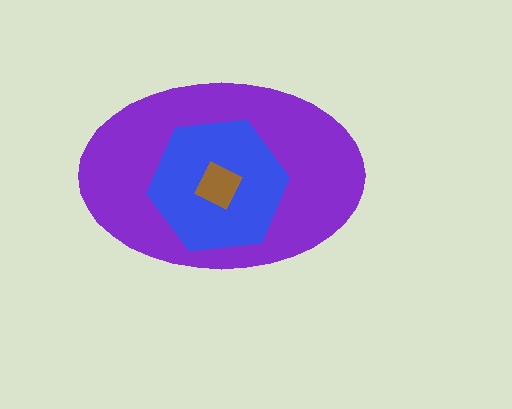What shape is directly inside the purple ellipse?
The blue hexagon.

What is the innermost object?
The brown square.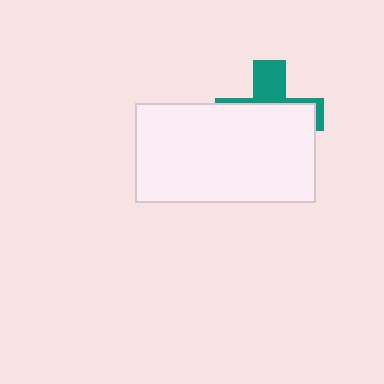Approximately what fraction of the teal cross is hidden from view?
Roughly 66% of the teal cross is hidden behind the white rectangle.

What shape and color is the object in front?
The object in front is a white rectangle.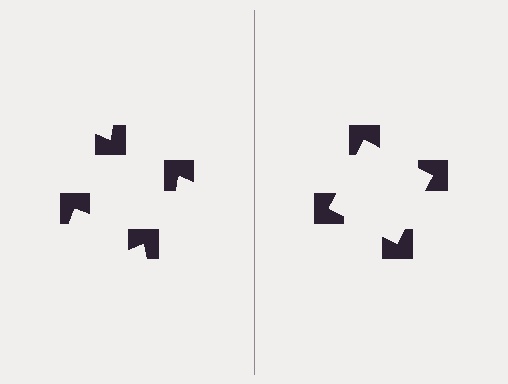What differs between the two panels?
The notched squares are positioned identically on both sides; only the wedge orientations differ. On the right they align to a square; on the left they are misaligned.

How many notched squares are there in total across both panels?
8 — 4 on each side.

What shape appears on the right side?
An illusory square.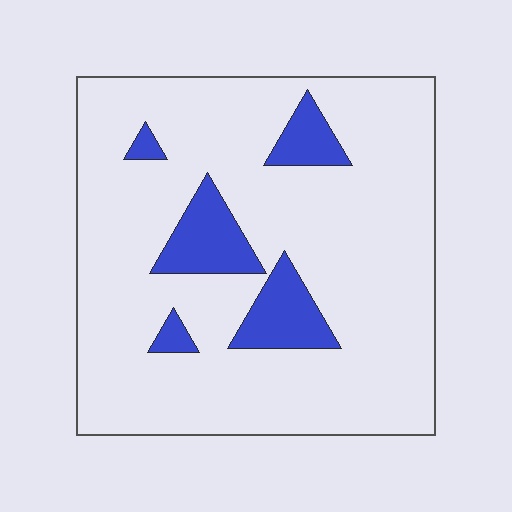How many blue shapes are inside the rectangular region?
5.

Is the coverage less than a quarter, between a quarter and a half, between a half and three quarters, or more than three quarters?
Less than a quarter.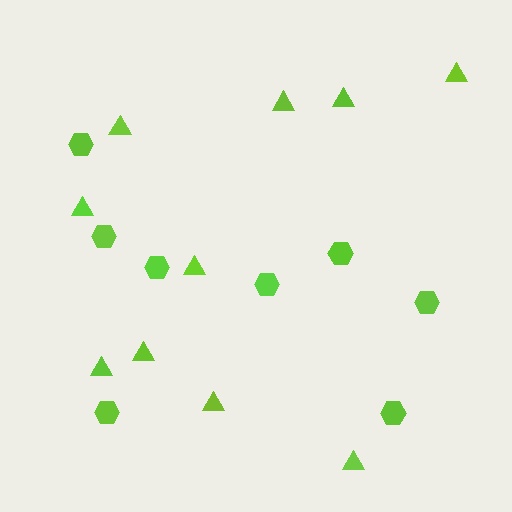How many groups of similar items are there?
There are 2 groups: one group of triangles (10) and one group of hexagons (8).